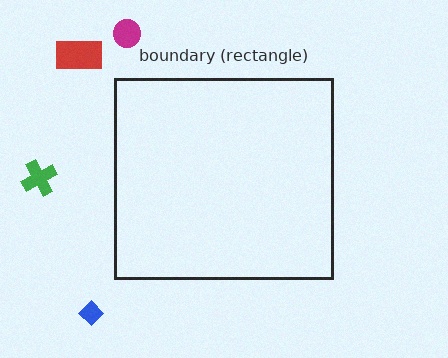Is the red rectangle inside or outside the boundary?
Outside.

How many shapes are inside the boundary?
0 inside, 4 outside.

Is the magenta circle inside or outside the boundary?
Outside.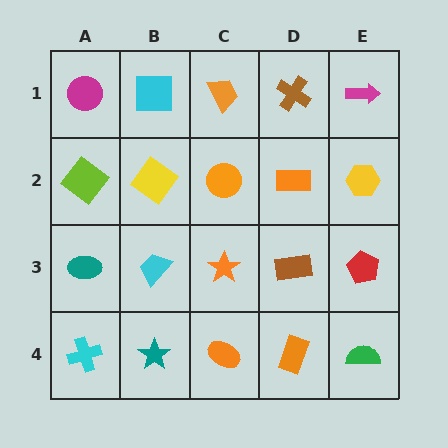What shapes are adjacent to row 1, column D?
An orange rectangle (row 2, column D), an orange trapezoid (row 1, column C), a magenta arrow (row 1, column E).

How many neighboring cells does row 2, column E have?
3.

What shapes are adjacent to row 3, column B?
A yellow diamond (row 2, column B), a teal star (row 4, column B), a teal ellipse (row 3, column A), an orange star (row 3, column C).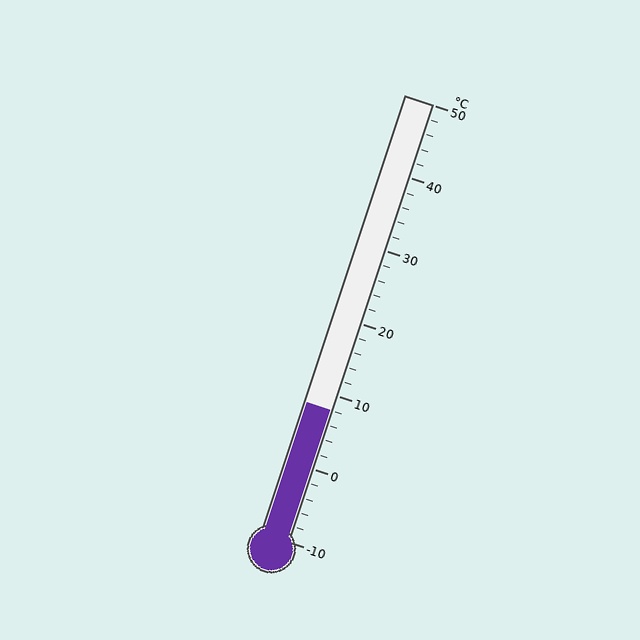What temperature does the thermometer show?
The thermometer shows approximately 8°C.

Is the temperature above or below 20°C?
The temperature is below 20°C.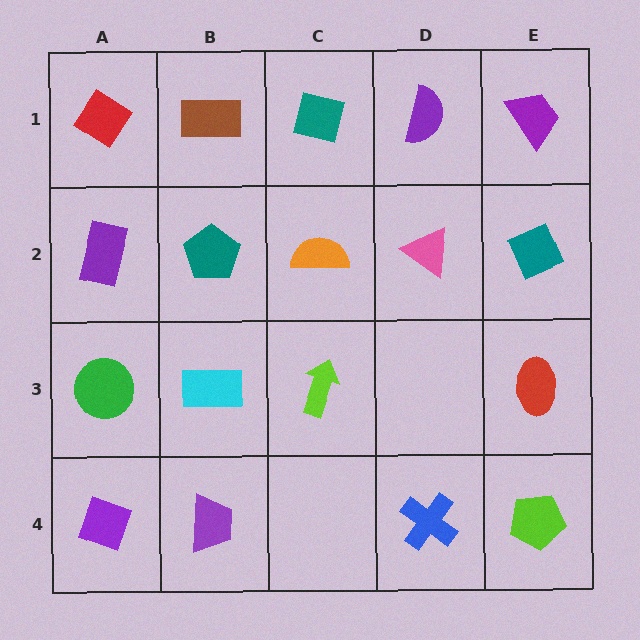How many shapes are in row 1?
5 shapes.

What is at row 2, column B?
A teal pentagon.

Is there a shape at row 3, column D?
No, that cell is empty.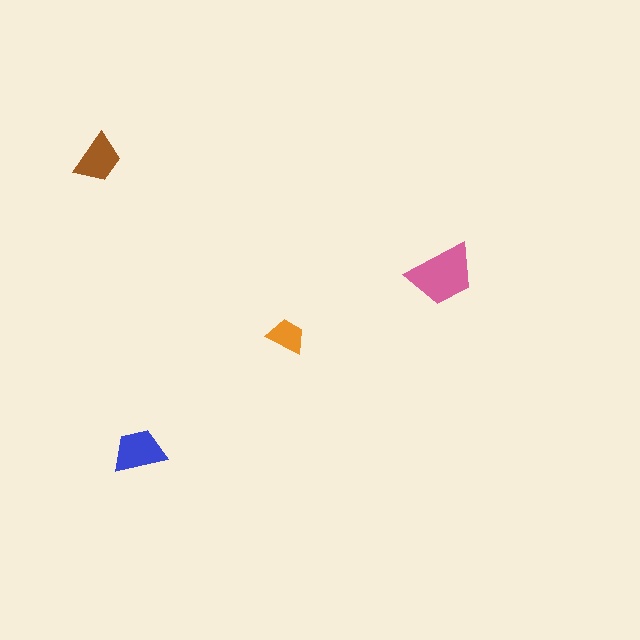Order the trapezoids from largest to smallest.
the pink one, the blue one, the brown one, the orange one.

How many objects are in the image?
There are 4 objects in the image.